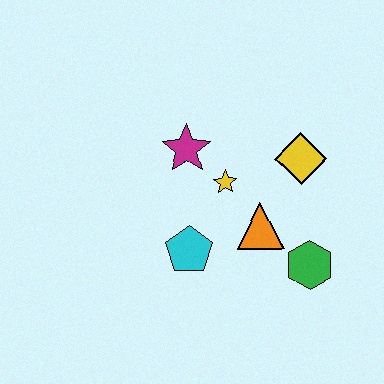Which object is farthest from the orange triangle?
The magenta star is farthest from the orange triangle.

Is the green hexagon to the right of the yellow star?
Yes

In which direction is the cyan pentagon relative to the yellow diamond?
The cyan pentagon is to the left of the yellow diamond.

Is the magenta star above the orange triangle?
Yes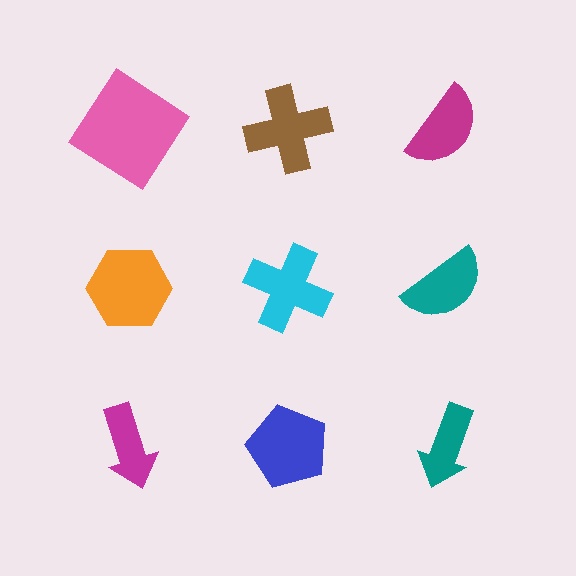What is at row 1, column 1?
A pink diamond.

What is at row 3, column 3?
A teal arrow.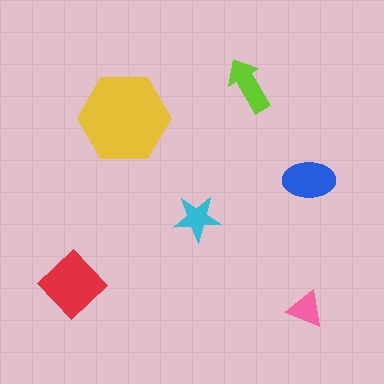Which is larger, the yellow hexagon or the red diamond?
The yellow hexagon.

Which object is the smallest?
The pink triangle.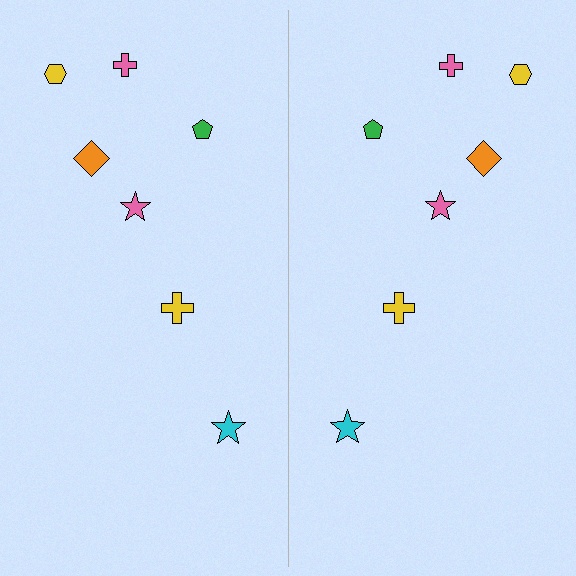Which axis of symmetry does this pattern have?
The pattern has a vertical axis of symmetry running through the center of the image.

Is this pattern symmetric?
Yes, this pattern has bilateral (reflection) symmetry.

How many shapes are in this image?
There are 14 shapes in this image.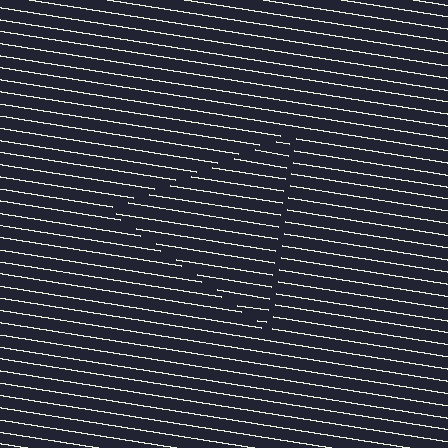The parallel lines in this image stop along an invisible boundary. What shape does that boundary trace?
An illusory triangle. The interior of the shape contains the same grating, shifted by half a period — the contour is defined by the phase discontinuity where line-ends from the inner and outer gratings abut.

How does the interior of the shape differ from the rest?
The interior of the shape contains the same grating, shifted by half a period — the contour is defined by the phase discontinuity where line-ends from the inner and outer gratings abut.